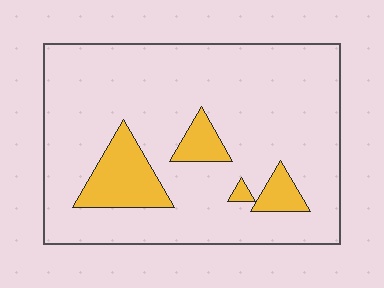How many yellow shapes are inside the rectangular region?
4.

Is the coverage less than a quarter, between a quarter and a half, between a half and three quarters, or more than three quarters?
Less than a quarter.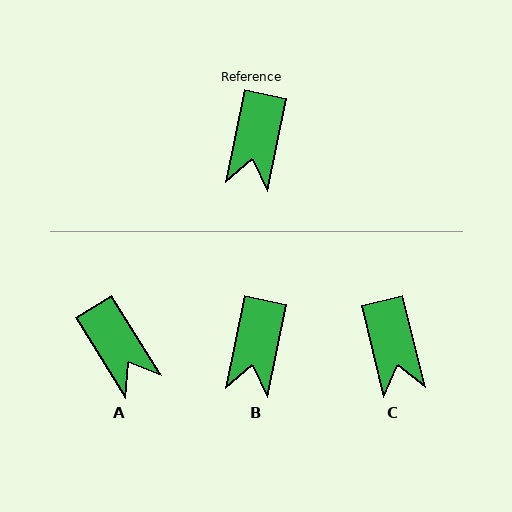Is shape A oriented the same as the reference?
No, it is off by about 44 degrees.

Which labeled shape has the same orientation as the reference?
B.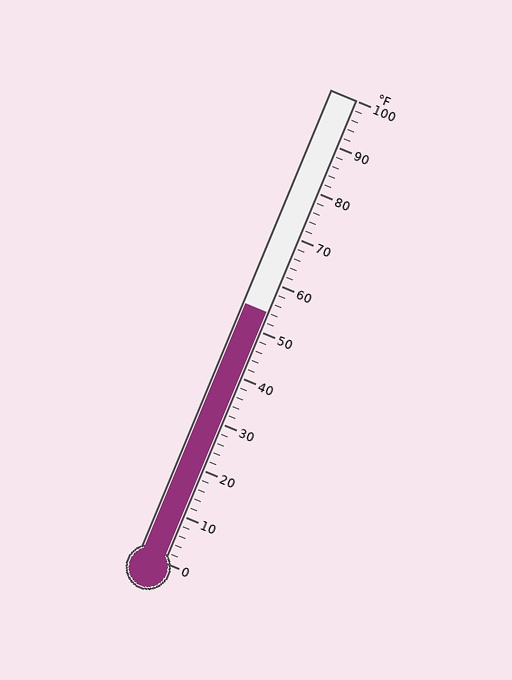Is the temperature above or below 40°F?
The temperature is above 40°F.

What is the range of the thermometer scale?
The thermometer scale ranges from 0°F to 100°F.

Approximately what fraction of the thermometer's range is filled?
The thermometer is filled to approximately 55% of its range.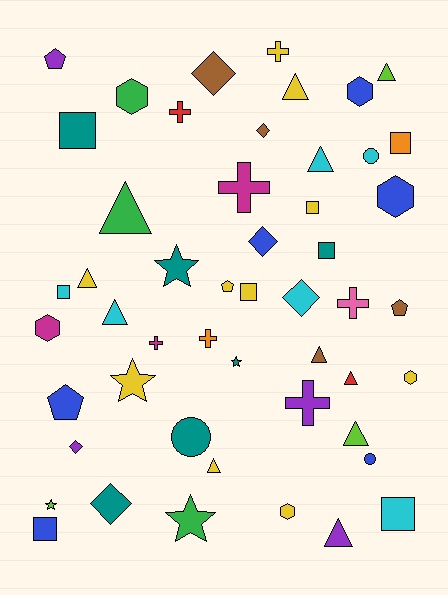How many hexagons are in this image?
There are 6 hexagons.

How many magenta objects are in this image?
There are 3 magenta objects.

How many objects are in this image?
There are 50 objects.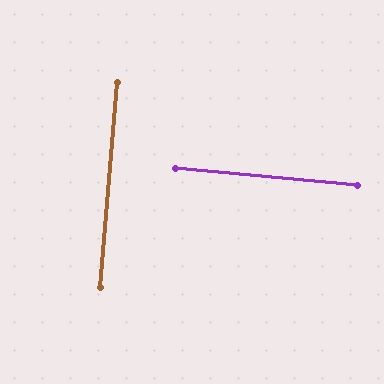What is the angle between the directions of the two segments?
Approximately 89 degrees.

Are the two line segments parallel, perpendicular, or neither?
Perpendicular — they meet at approximately 89°.